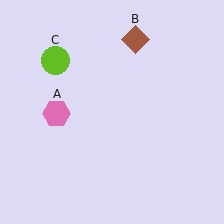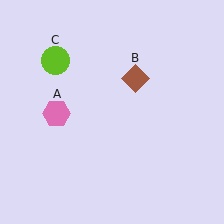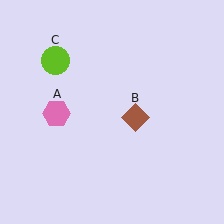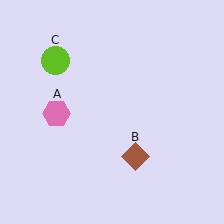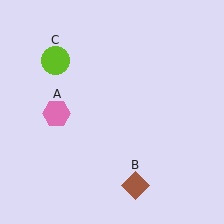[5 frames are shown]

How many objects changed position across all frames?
1 object changed position: brown diamond (object B).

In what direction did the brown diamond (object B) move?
The brown diamond (object B) moved down.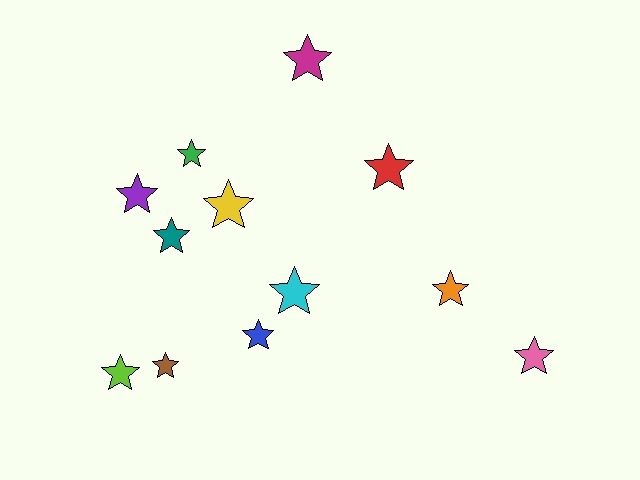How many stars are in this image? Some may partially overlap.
There are 12 stars.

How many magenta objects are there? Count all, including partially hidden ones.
There is 1 magenta object.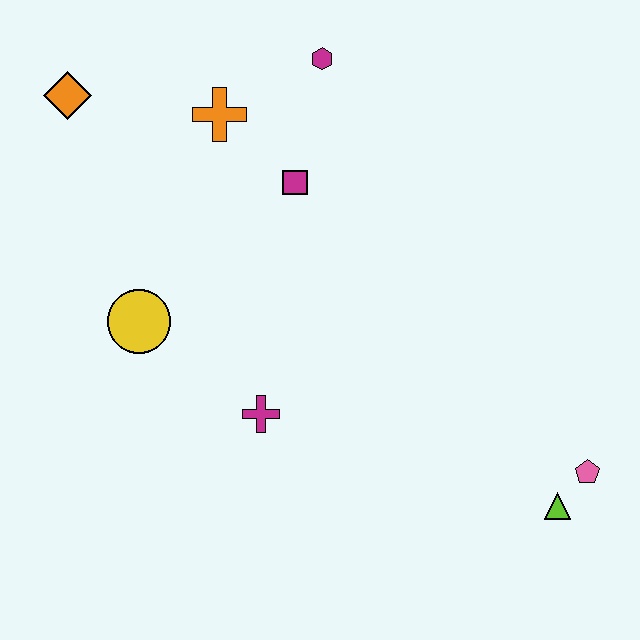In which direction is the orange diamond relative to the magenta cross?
The orange diamond is above the magenta cross.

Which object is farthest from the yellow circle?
The pink pentagon is farthest from the yellow circle.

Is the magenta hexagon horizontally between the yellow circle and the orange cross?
No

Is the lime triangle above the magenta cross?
No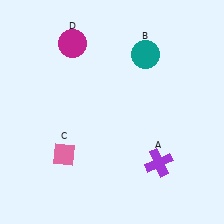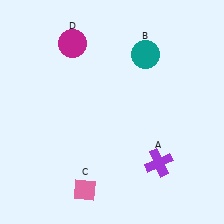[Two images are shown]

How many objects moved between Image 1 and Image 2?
1 object moved between the two images.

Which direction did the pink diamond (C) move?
The pink diamond (C) moved down.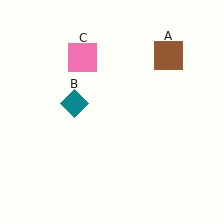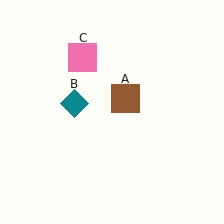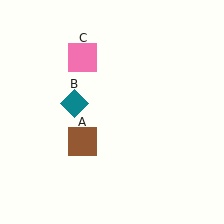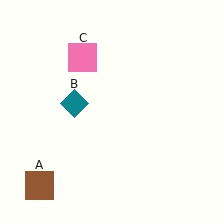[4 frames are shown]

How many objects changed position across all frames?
1 object changed position: brown square (object A).